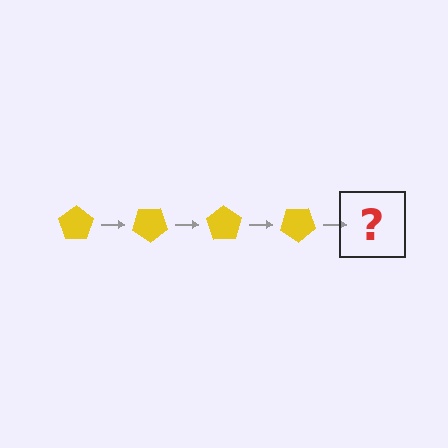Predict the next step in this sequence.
The next step is a yellow pentagon rotated 140 degrees.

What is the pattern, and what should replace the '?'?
The pattern is that the pentagon rotates 35 degrees each step. The '?' should be a yellow pentagon rotated 140 degrees.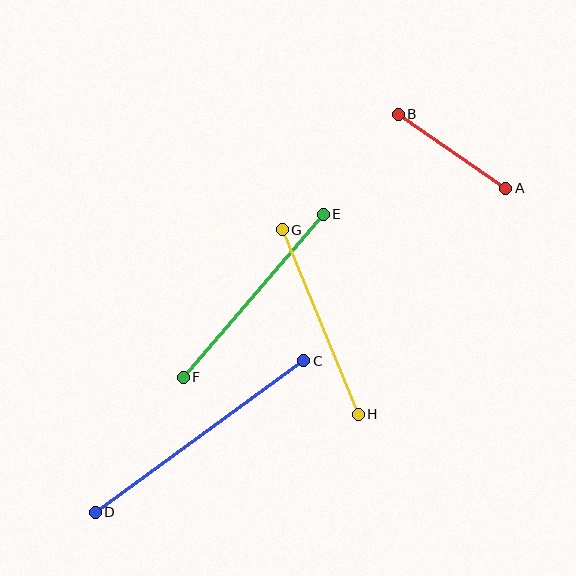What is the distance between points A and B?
The distance is approximately 130 pixels.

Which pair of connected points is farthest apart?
Points C and D are farthest apart.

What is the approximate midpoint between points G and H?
The midpoint is at approximately (320, 322) pixels.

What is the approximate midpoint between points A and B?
The midpoint is at approximately (452, 151) pixels.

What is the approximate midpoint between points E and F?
The midpoint is at approximately (253, 296) pixels.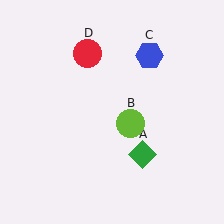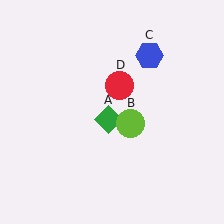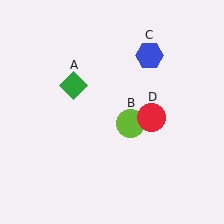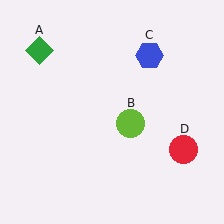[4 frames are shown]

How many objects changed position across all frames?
2 objects changed position: green diamond (object A), red circle (object D).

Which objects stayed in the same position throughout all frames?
Lime circle (object B) and blue hexagon (object C) remained stationary.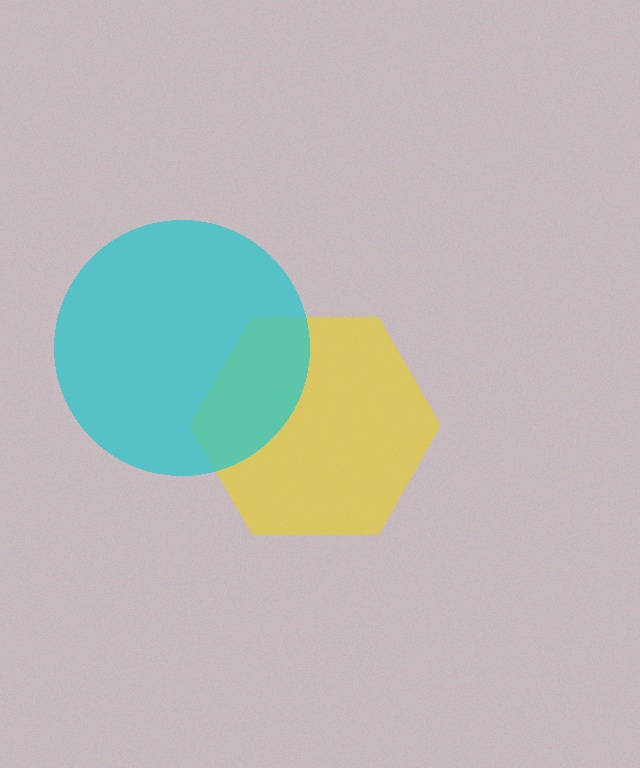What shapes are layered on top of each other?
The layered shapes are: a yellow hexagon, a cyan circle.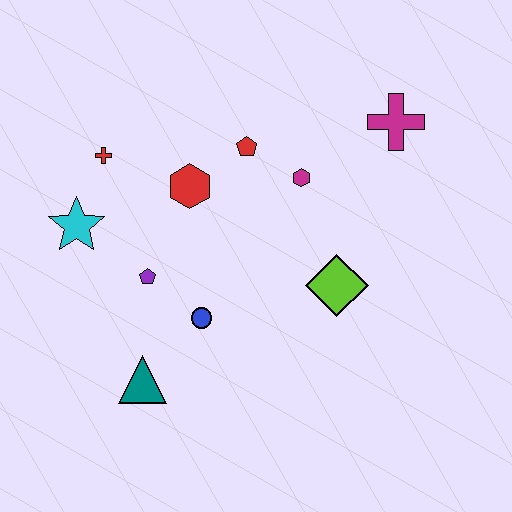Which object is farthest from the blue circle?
The magenta cross is farthest from the blue circle.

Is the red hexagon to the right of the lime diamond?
No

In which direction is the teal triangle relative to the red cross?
The teal triangle is below the red cross.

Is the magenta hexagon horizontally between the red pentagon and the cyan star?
No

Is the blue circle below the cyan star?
Yes